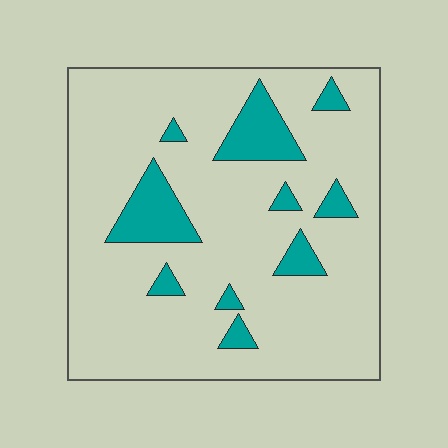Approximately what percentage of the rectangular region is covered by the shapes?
Approximately 15%.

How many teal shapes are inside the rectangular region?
10.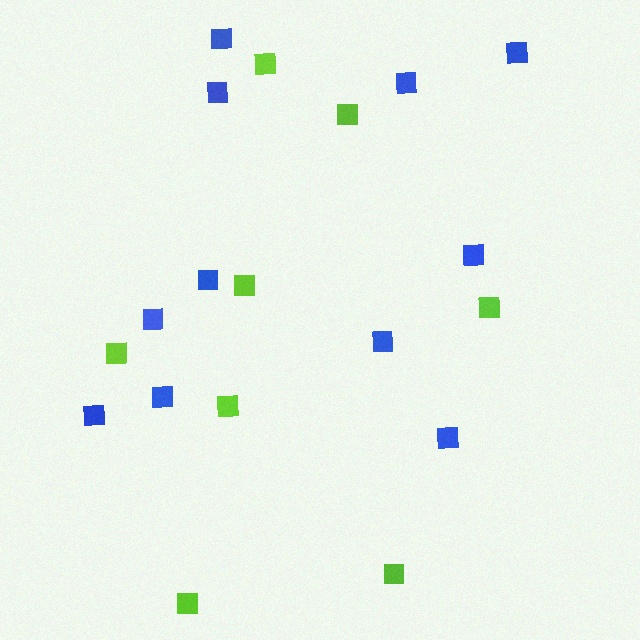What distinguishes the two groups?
There are 2 groups: one group of blue squares (11) and one group of lime squares (8).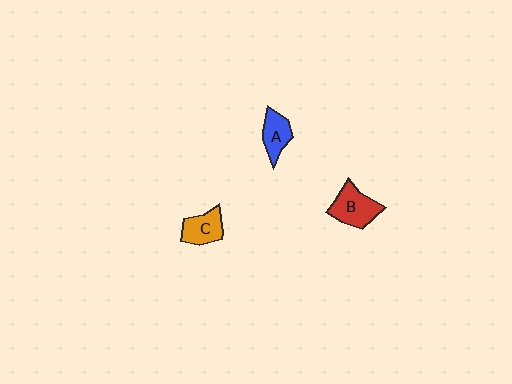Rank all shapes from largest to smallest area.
From largest to smallest: B (red), C (orange), A (blue).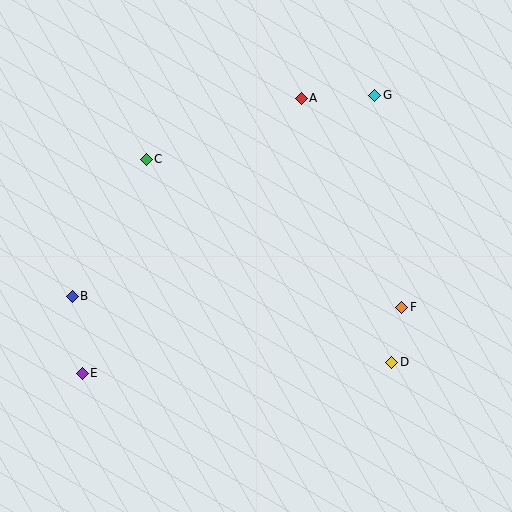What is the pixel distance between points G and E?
The distance between G and E is 404 pixels.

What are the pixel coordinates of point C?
Point C is at (146, 159).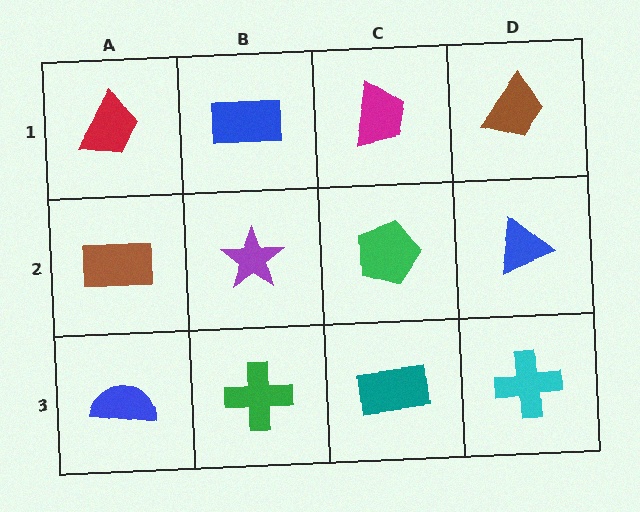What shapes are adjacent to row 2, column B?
A blue rectangle (row 1, column B), a green cross (row 3, column B), a brown rectangle (row 2, column A), a green pentagon (row 2, column C).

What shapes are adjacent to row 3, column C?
A green pentagon (row 2, column C), a green cross (row 3, column B), a cyan cross (row 3, column D).